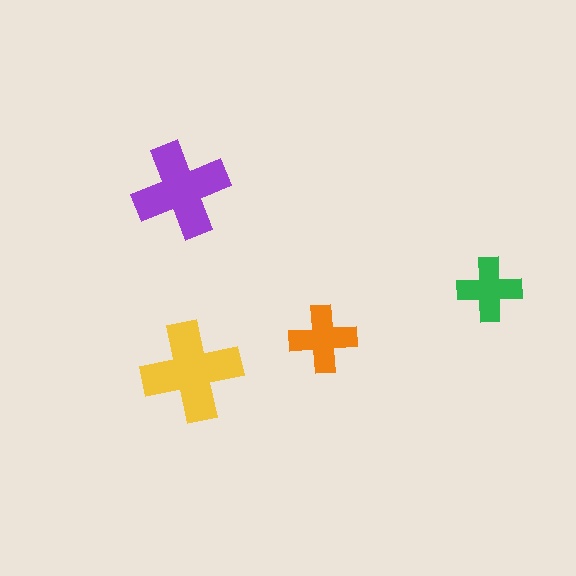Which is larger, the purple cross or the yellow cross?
The yellow one.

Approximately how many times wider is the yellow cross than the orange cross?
About 1.5 times wider.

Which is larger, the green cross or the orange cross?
The orange one.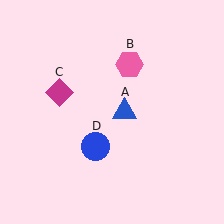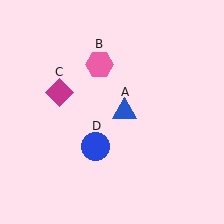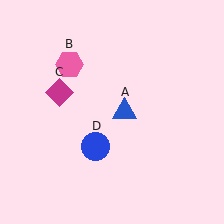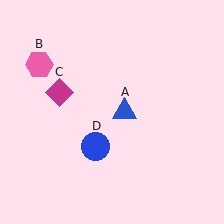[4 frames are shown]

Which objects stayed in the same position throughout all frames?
Blue triangle (object A) and magenta diamond (object C) and blue circle (object D) remained stationary.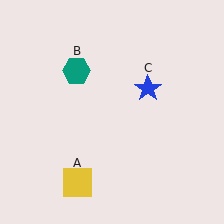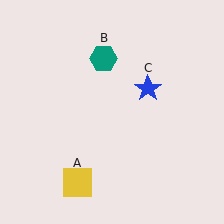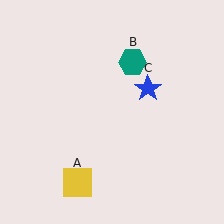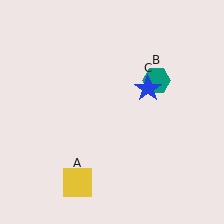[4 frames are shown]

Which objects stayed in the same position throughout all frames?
Yellow square (object A) and blue star (object C) remained stationary.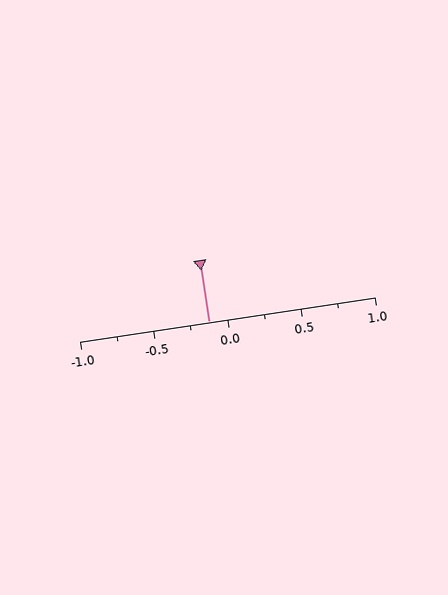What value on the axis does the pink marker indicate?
The marker indicates approximately -0.12.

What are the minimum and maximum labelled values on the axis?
The axis runs from -1.0 to 1.0.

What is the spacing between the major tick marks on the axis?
The major ticks are spaced 0.5 apart.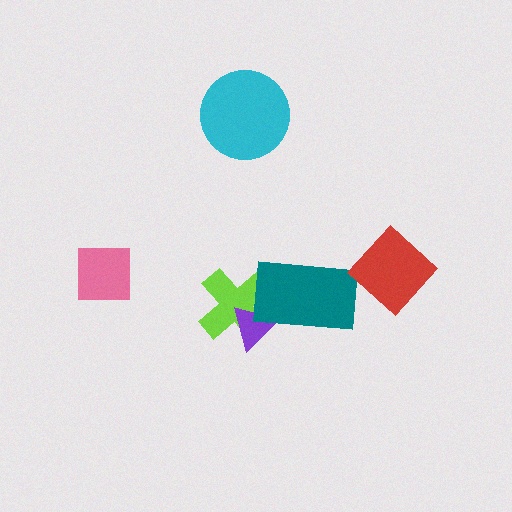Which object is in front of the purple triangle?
The teal rectangle is in front of the purple triangle.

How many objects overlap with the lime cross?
2 objects overlap with the lime cross.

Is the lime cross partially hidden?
Yes, it is partially covered by another shape.